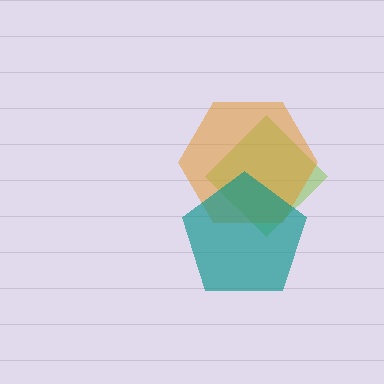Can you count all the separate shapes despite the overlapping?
Yes, there are 3 separate shapes.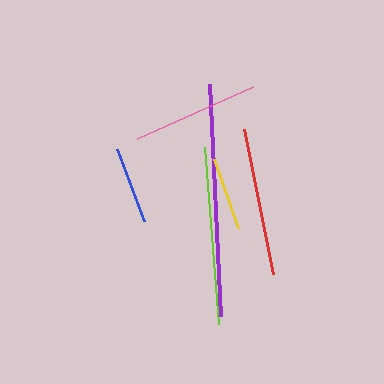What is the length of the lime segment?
The lime segment is approximately 177 pixels long.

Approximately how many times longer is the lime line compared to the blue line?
The lime line is approximately 2.3 times the length of the blue line.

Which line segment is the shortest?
The yellow line is the shortest at approximately 72 pixels.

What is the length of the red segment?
The red segment is approximately 148 pixels long.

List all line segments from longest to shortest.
From longest to shortest: purple, lime, red, pink, blue, yellow.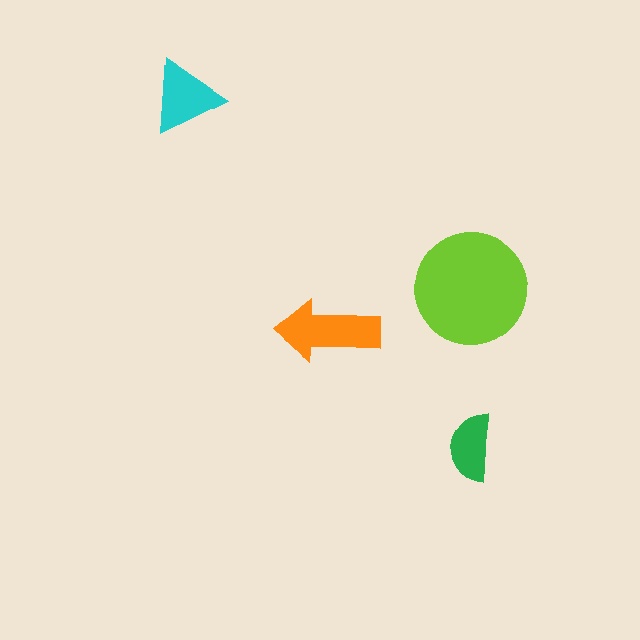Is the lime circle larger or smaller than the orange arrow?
Larger.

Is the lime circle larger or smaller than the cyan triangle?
Larger.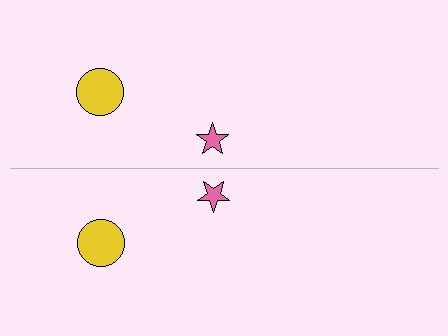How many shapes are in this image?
There are 4 shapes in this image.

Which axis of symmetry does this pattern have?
The pattern has a horizontal axis of symmetry running through the center of the image.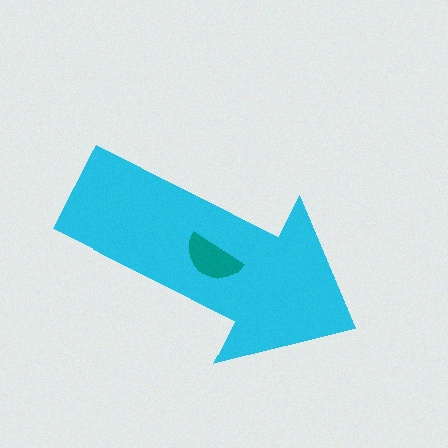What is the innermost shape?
The teal semicircle.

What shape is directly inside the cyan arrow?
The teal semicircle.